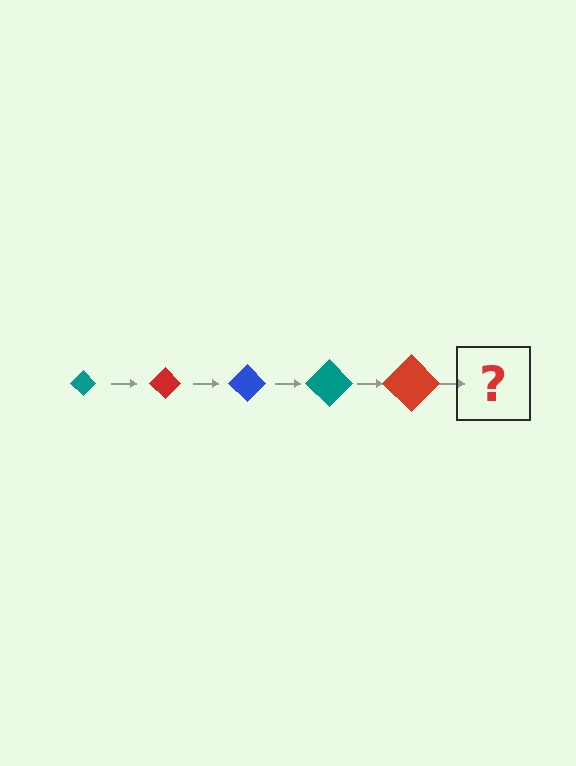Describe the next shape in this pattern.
It should be a blue diamond, larger than the previous one.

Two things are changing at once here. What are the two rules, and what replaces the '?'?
The two rules are that the diamond grows larger each step and the color cycles through teal, red, and blue. The '?' should be a blue diamond, larger than the previous one.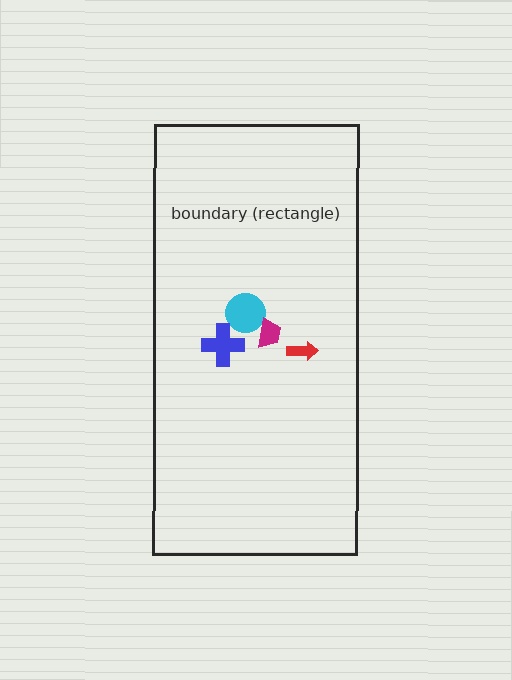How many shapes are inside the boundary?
4 inside, 0 outside.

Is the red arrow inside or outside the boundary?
Inside.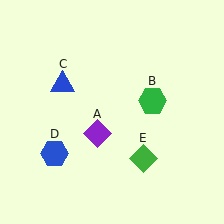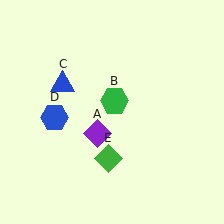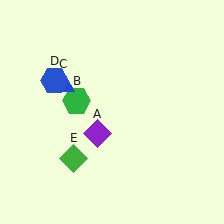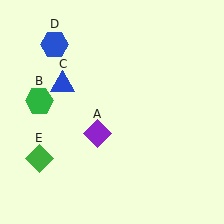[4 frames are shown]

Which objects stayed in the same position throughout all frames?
Purple diamond (object A) and blue triangle (object C) remained stationary.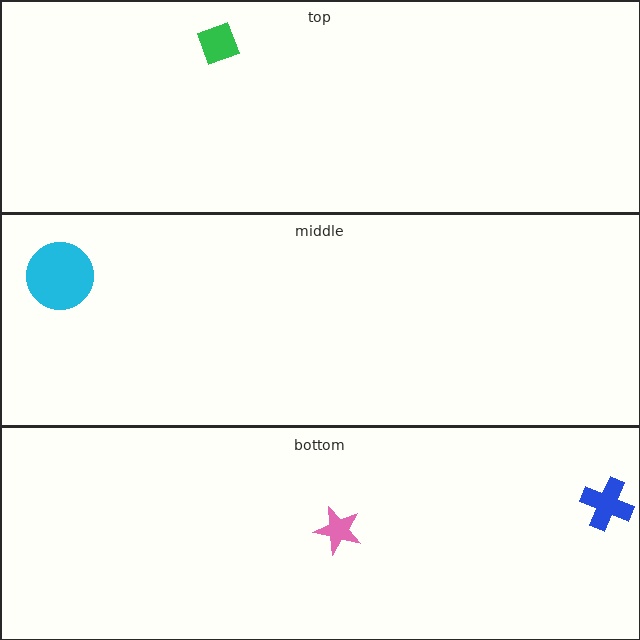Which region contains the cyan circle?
The middle region.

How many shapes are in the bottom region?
2.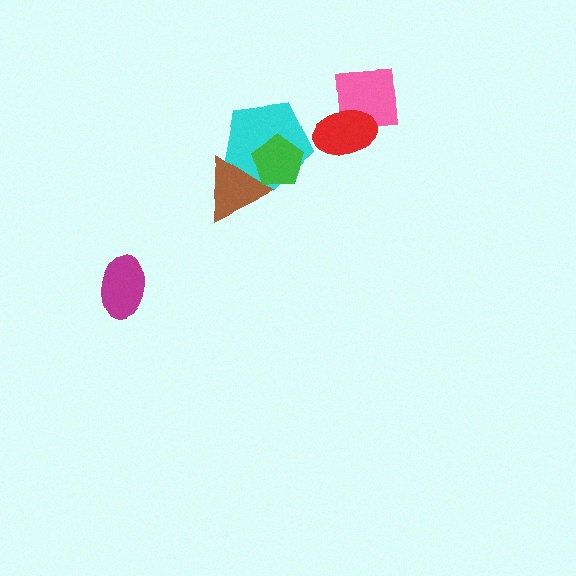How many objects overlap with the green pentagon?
2 objects overlap with the green pentagon.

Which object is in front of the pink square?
The red ellipse is in front of the pink square.